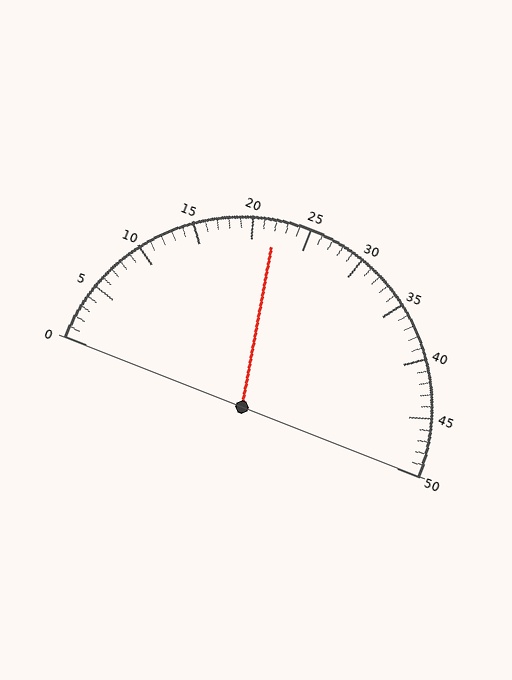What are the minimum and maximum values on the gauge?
The gauge ranges from 0 to 50.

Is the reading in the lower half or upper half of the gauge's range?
The reading is in the lower half of the range (0 to 50).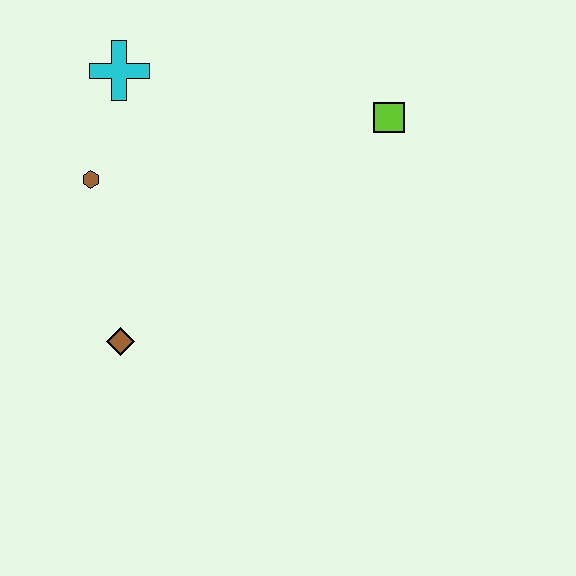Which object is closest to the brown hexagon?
The cyan cross is closest to the brown hexagon.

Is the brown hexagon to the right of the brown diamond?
No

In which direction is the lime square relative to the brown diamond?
The lime square is to the right of the brown diamond.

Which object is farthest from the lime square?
The brown diamond is farthest from the lime square.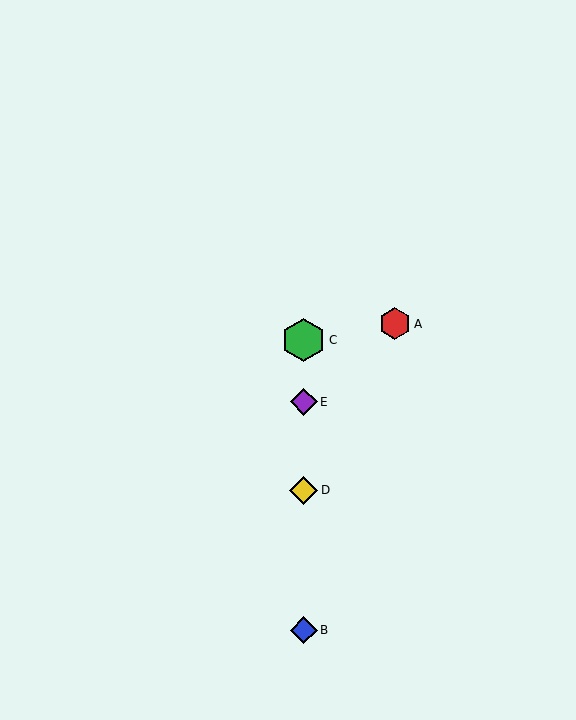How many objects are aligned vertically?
4 objects (B, C, D, E) are aligned vertically.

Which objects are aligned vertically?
Objects B, C, D, E are aligned vertically.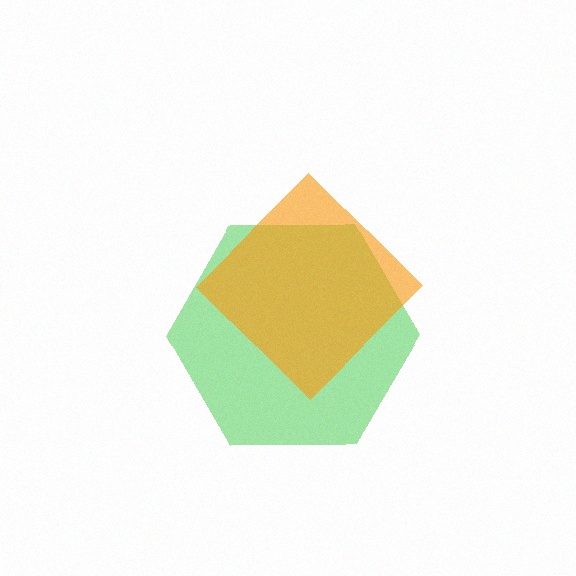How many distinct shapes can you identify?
There are 2 distinct shapes: a green hexagon, an orange diamond.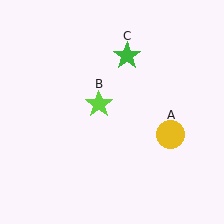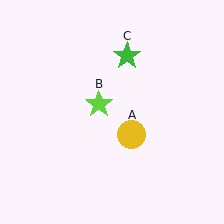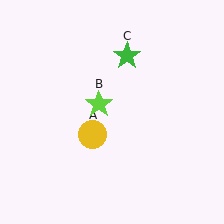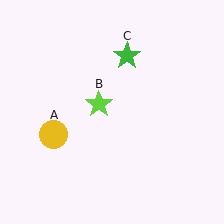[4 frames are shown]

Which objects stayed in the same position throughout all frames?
Lime star (object B) and green star (object C) remained stationary.